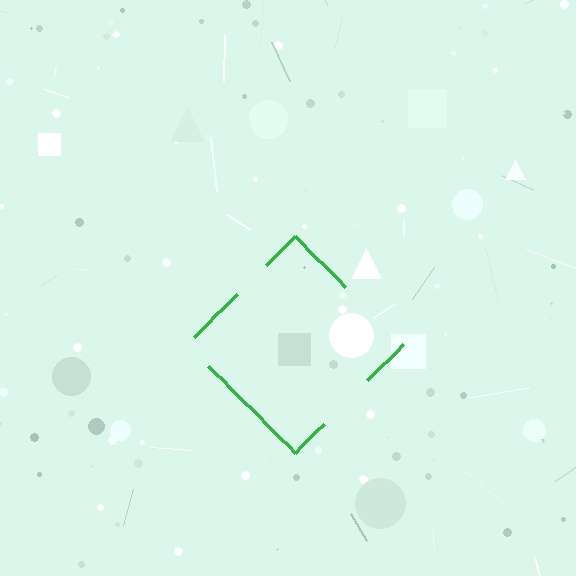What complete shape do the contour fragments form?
The contour fragments form a diamond.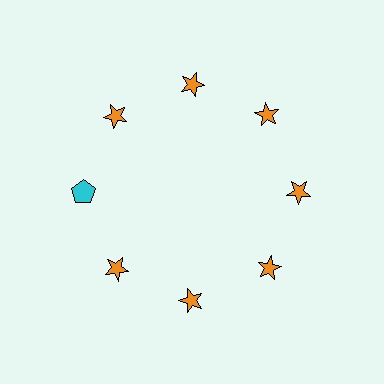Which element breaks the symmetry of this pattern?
The cyan pentagon at roughly the 9 o'clock position breaks the symmetry. All other shapes are orange stars.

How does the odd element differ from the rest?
It differs in both color (cyan instead of orange) and shape (pentagon instead of star).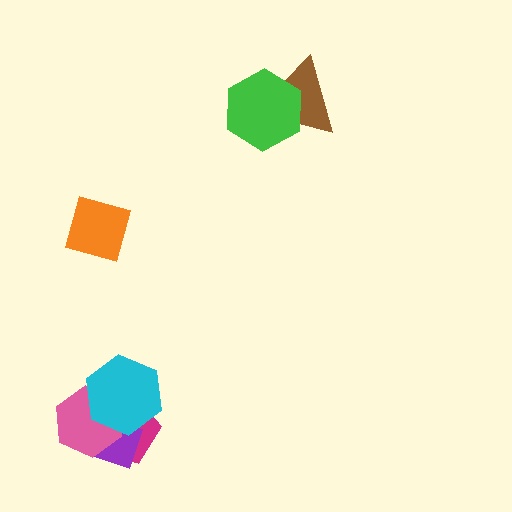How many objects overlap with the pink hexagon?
3 objects overlap with the pink hexagon.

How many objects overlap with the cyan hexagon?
3 objects overlap with the cyan hexagon.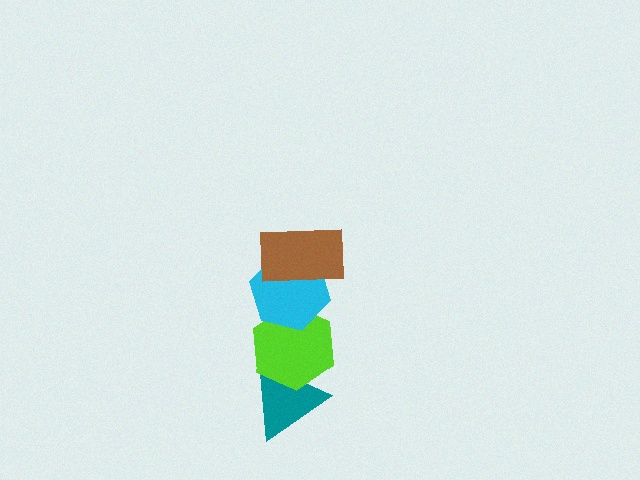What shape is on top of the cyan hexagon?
The brown rectangle is on top of the cyan hexagon.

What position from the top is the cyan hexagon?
The cyan hexagon is 2nd from the top.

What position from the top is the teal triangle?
The teal triangle is 4th from the top.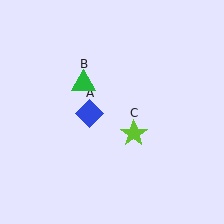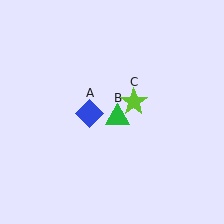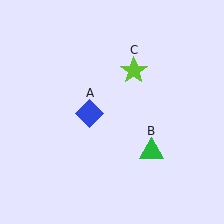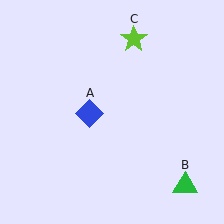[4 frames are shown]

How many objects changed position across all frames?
2 objects changed position: green triangle (object B), lime star (object C).